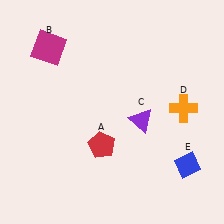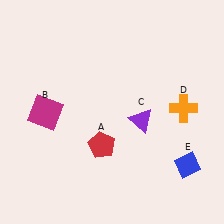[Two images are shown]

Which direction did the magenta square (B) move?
The magenta square (B) moved down.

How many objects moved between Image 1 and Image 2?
1 object moved between the two images.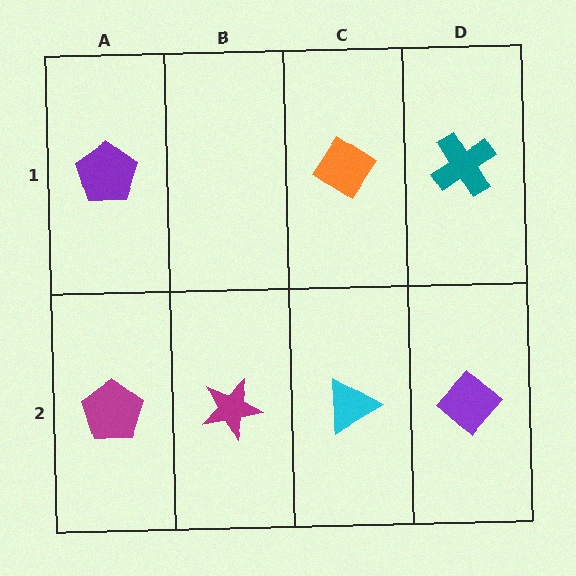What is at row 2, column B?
A magenta star.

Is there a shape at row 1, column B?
No, that cell is empty.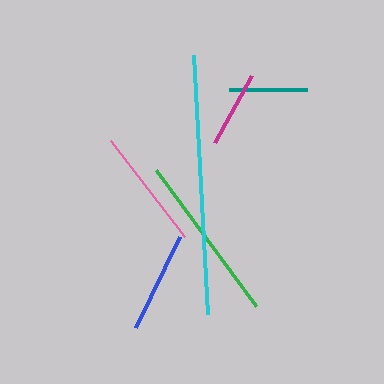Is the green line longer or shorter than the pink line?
The green line is longer than the pink line.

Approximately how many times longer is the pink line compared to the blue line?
The pink line is approximately 1.2 times the length of the blue line.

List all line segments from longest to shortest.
From longest to shortest: cyan, green, pink, blue, teal, magenta.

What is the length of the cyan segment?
The cyan segment is approximately 259 pixels long.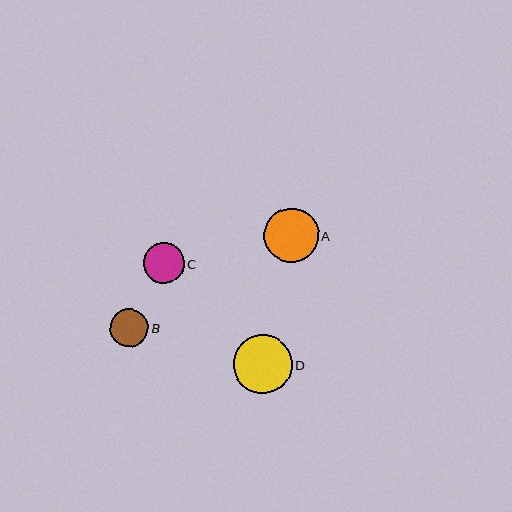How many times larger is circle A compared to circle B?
Circle A is approximately 1.4 times the size of circle B.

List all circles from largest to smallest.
From largest to smallest: D, A, C, B.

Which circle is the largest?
Circle D is the largest with a size of approximately 58 pixels.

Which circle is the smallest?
Circle B is the smallest with a size of approximately 38 pixels.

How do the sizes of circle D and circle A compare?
Circle D and circle A are approximately the same size.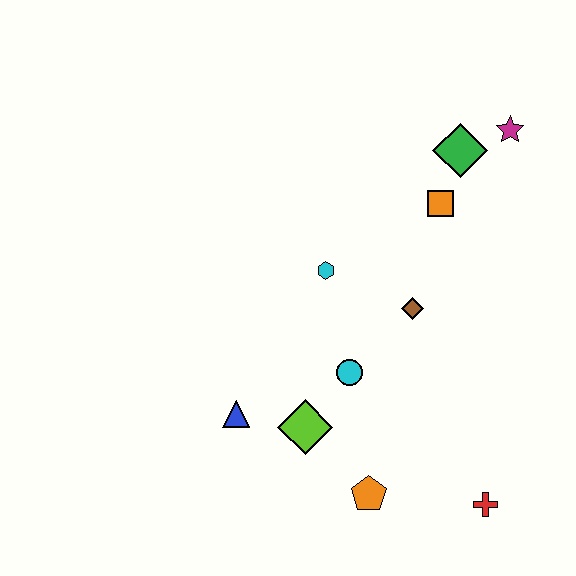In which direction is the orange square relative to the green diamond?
The orange square is below the green diamond.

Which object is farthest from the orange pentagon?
The magenta star is farthest from the orange pentagon.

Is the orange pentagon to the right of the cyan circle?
Yes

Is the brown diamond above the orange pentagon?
Yes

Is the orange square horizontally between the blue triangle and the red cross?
Yes